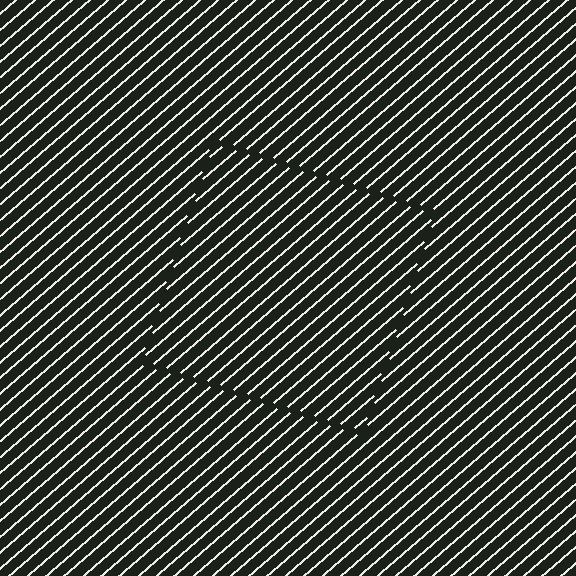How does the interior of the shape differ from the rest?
The interior of the shape contains the same grating, shifted by half a period — the contour is defined by the phase discontinuity where line-ends from the inner and outer gratings abut.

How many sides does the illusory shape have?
4 sides — the line-ends trace a square.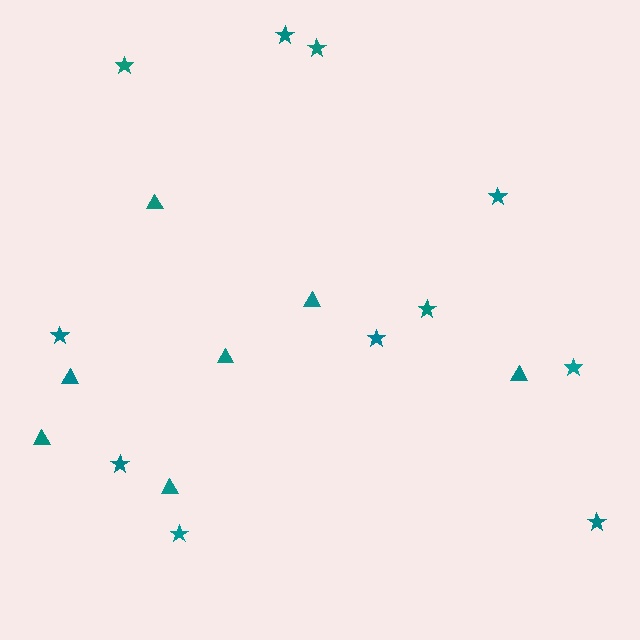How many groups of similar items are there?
There are 2 groups: one group of triangles (7) and one group of stars (11).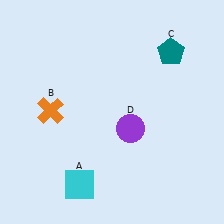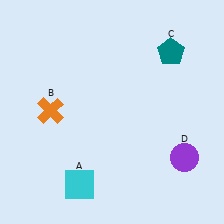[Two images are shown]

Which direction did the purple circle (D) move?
The purple circle (D) moved right.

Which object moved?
The purple circle (D) moved right.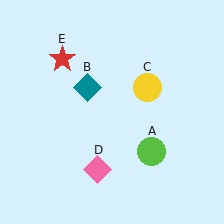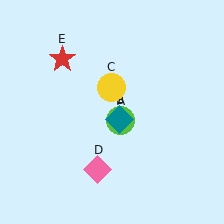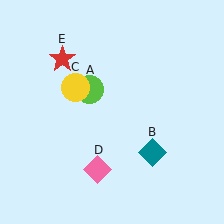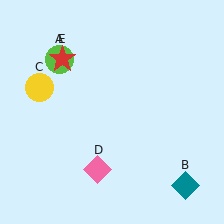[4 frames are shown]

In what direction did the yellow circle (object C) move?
The yellow circle (object C) moved left.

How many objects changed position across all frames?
3 objects changed position: lime circle (object A), teal diamond (object B), yellow circle (object C).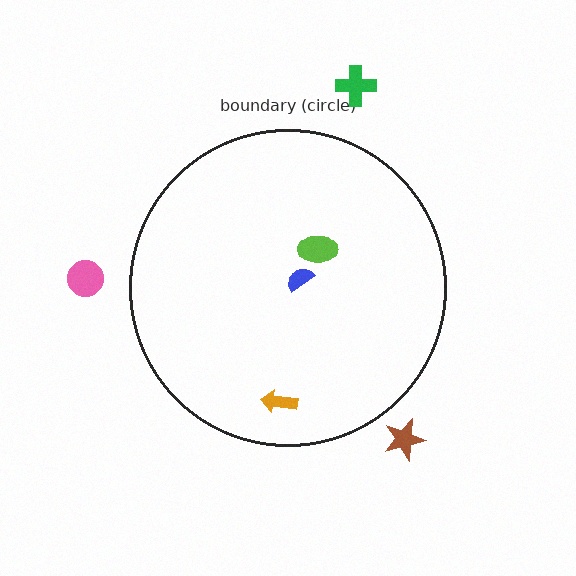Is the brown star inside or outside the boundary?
Outside.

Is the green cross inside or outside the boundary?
Outside.